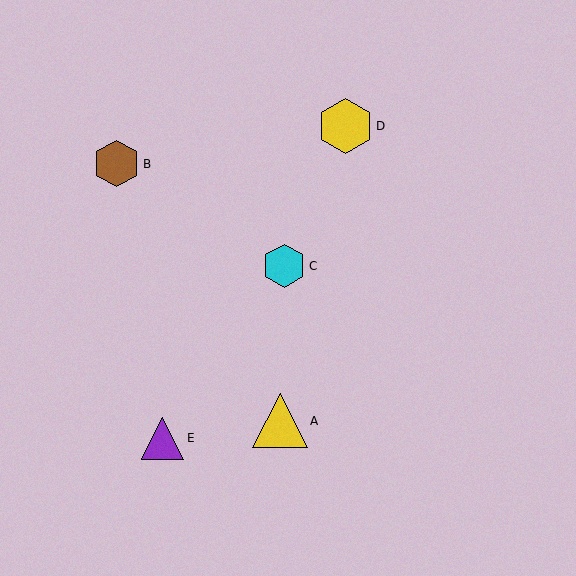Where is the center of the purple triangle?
The center of the purple triangle is at (163, 438).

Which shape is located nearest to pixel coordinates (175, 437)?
The purple triangle (labeled E) at (163, 438) is nearest to that location.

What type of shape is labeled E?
Shape E is a purple triangle.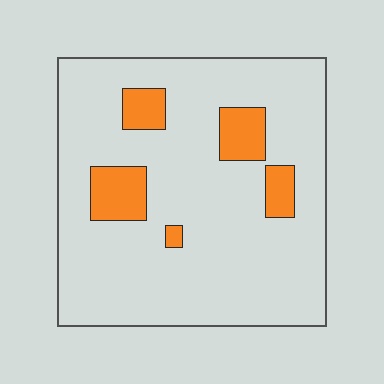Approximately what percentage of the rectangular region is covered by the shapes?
Approximately 15%.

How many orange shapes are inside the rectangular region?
5.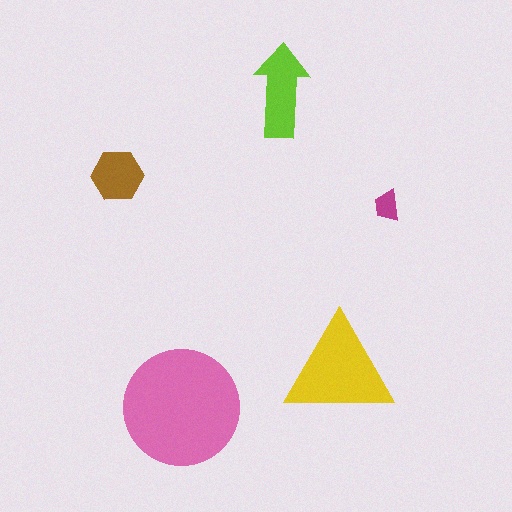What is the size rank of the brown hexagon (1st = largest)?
4th.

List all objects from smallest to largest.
The magenta trapezoid, the brown hexagon, the lime arrow, the yellow triangle, the pink circle.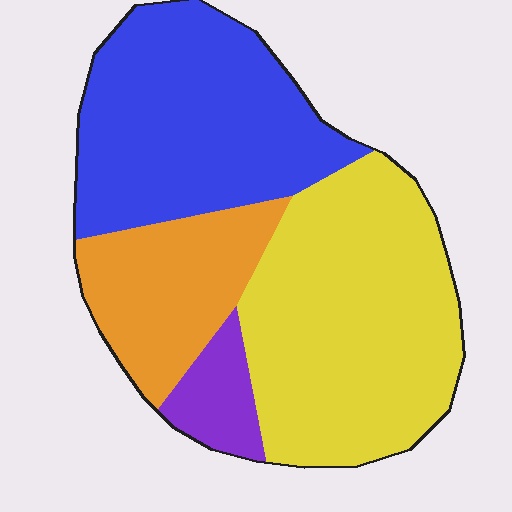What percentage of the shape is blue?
Blue takes up about one third (1/3) of the shape.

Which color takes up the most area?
Yellow, at roughly 40%.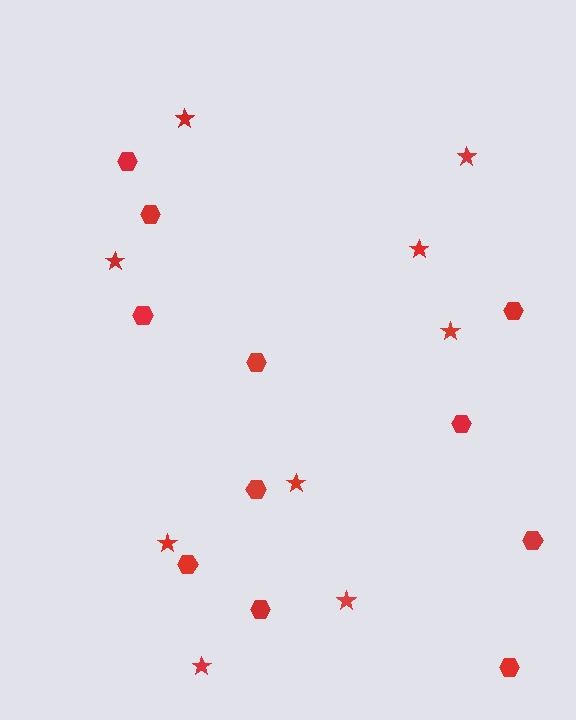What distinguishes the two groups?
There are 2 groups: one group of stars (9) and one group of hexagons (11).